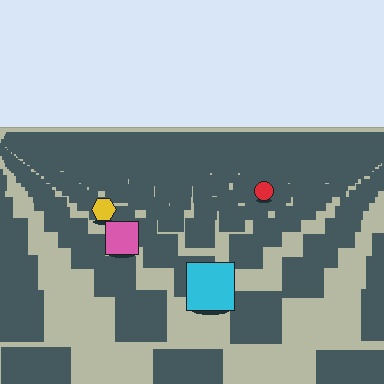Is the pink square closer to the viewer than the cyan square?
No. The cyan square is closer — you can tell from the texture gradient: the ground texture is coarser near it.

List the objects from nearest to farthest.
From nearest to farthest: the cyan square, the pink square, the yellow hexagon, the red circle.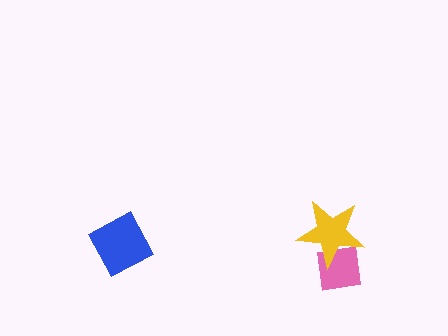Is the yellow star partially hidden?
No, no other shape covers it.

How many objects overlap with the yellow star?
1 object overlaps with the yellow star.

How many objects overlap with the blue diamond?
0 objects overlap with the blue diamond.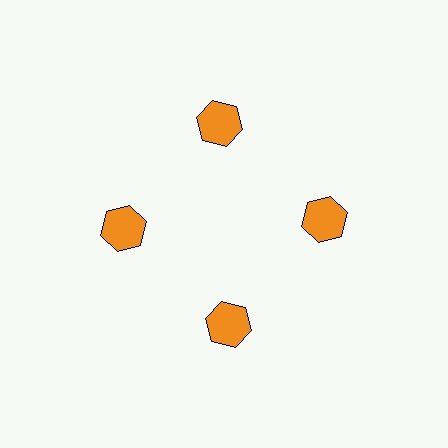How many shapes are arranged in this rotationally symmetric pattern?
There are 4 shapes, arranged in 4 groups of 1.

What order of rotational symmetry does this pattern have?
This pattern has 4-fold rotational symmetry.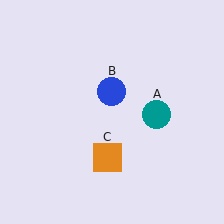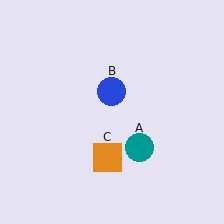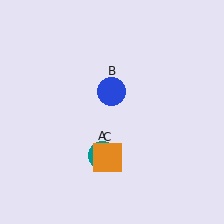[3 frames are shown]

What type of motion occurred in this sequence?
The teal circle (object A) rotated clockwise around the center of the scene.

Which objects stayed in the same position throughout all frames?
Blue circle (object B) and orange square (object C) remained stationary.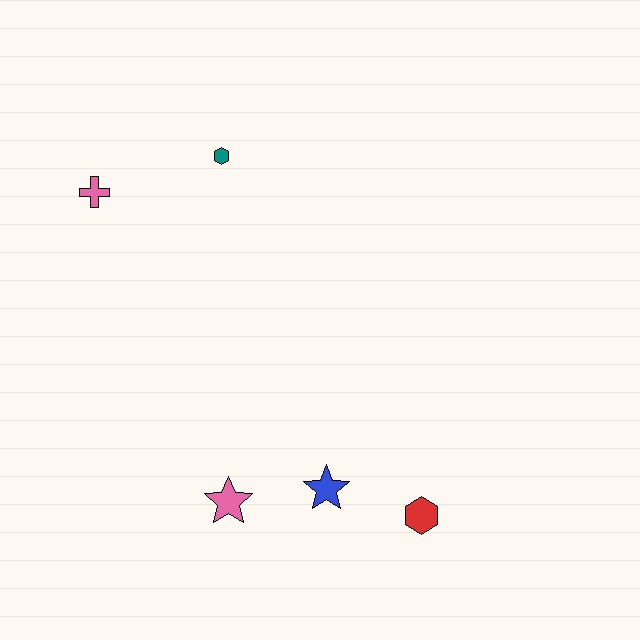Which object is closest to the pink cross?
The teal hexagon is closest to the pink cross.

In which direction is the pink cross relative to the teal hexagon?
The pink cross is to the left of the teal hexagon.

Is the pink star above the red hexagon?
Yes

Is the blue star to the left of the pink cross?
No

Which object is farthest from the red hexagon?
The pink cross is farthest from the red hexagon.